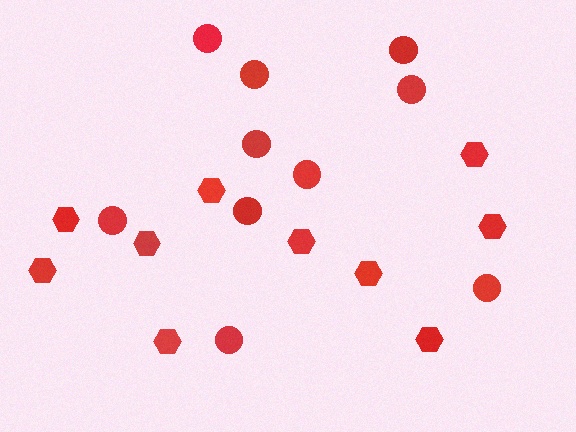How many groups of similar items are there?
There are 2 groups: one group of hexagons (10) and one group of circles (10).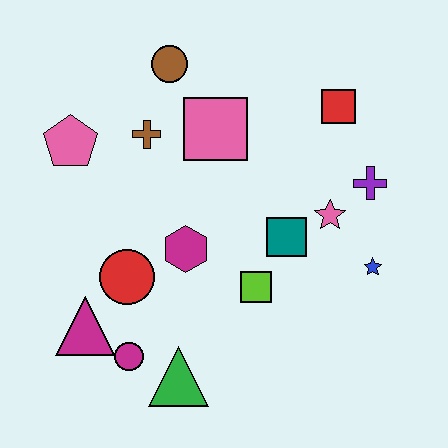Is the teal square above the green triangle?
Yes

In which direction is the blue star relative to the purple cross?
The blue star is below the purple cross.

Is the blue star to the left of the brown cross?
No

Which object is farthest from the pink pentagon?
The blue star is farthest from the pink pentagon.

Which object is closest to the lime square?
The teal square is closest to the lime square.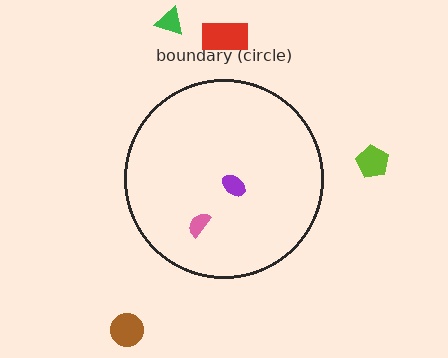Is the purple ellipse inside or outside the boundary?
Inside.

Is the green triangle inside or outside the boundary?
Outside.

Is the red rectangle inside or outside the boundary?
Outside.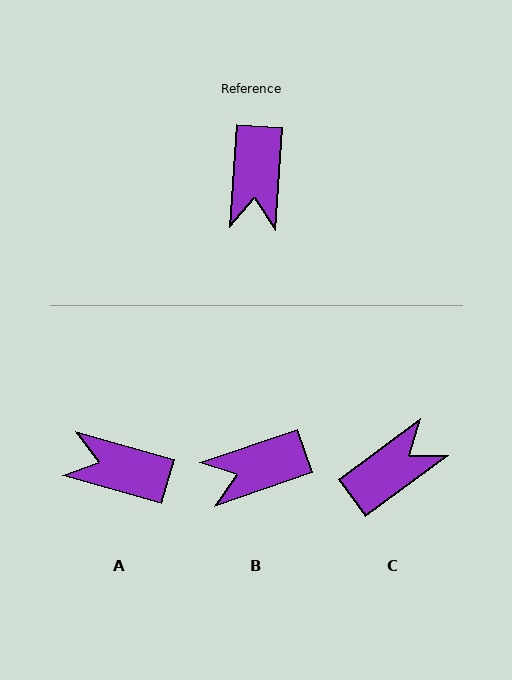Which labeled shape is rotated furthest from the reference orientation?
C, about 130 degrees away.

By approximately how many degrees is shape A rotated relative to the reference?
Approximately 102 degrees clockwise.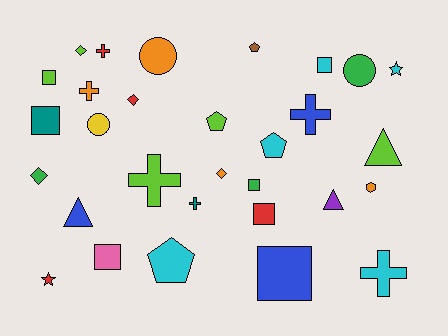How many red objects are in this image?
There are 4 red objects.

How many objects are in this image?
There are 30 objects.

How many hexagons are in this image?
There is 1 hexagon.